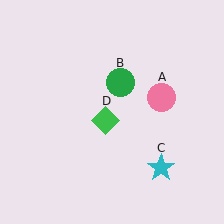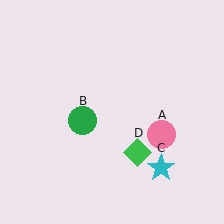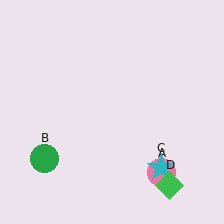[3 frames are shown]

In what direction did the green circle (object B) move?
The green circle (object B) moved down and to the left.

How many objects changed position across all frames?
3 objects changed position: pink circle (object A), green circle (object B), green diamond (object D).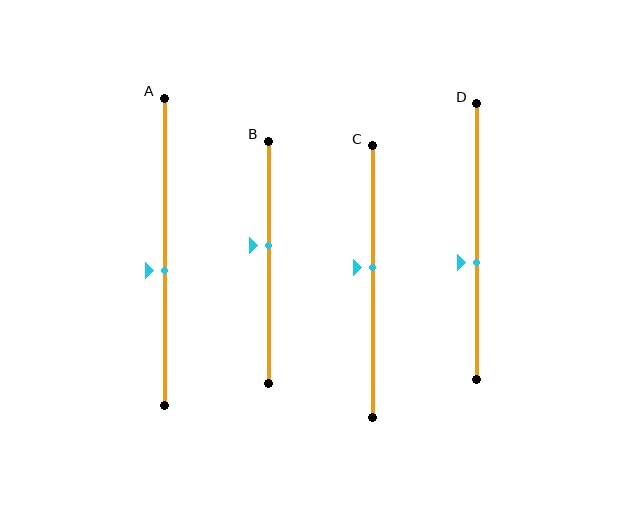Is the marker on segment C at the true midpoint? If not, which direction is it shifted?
No, the marker on segment C is shifted upward by about 5% of the segment length.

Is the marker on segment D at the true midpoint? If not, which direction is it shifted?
No, the marker on segment D is shifted downward by about 8% of the segment length.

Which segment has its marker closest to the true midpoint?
Segment C has its marker closest to the true midpoint.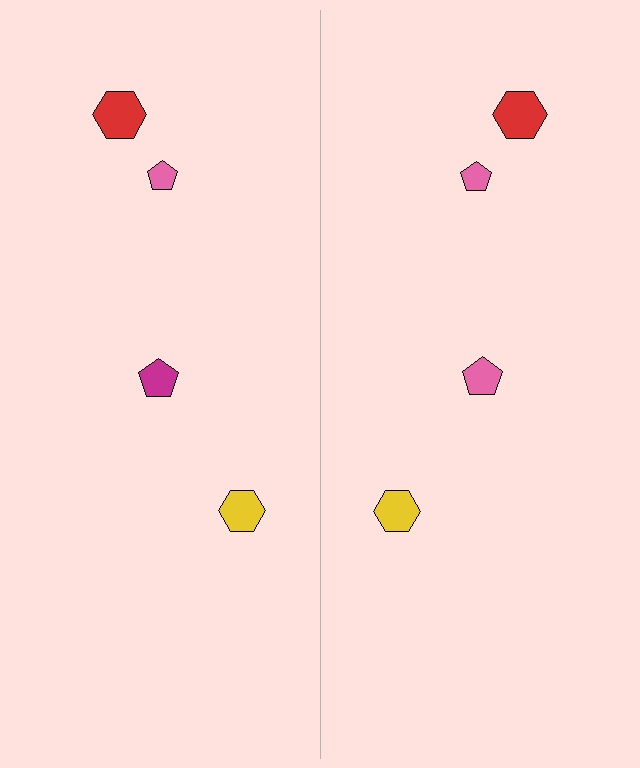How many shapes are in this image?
There are 8 shapes in this image.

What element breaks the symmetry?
The pink pentagon on the right side breaks the symmetry — its mirror counterpart is magenta.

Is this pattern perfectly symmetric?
No, the pattern is not perfectly symmetric. The pink pentagon on the right side breaks the symmetry — its mirror counterpart is magenta.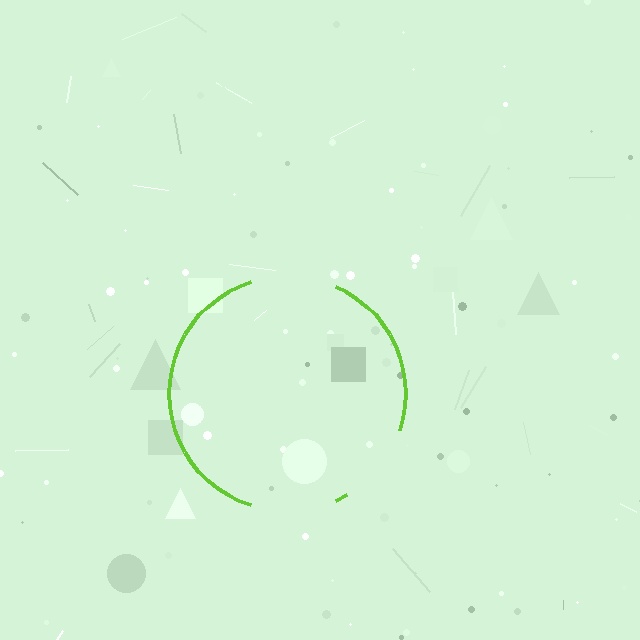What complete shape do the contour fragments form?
The contour fragments form a circle.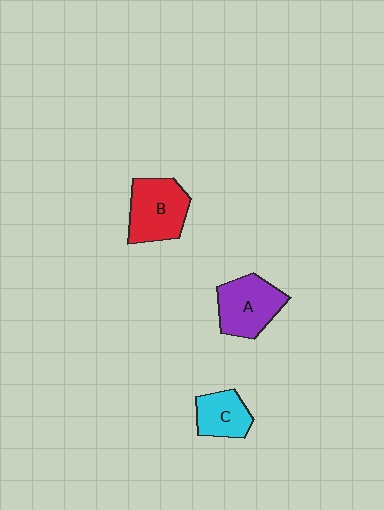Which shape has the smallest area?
Shape C (cyan).